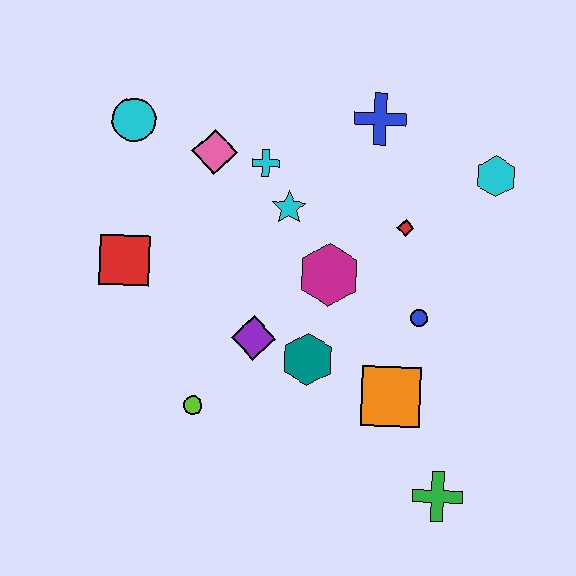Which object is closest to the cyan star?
The cyan cross is closest to the cyan star.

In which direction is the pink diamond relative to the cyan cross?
The pink diamond is to the left of the cyan cross.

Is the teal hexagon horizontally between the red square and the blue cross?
Yes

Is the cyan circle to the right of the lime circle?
No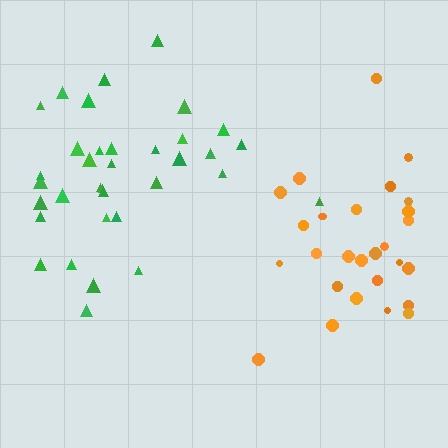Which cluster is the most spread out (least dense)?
Orange.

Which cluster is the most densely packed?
Green.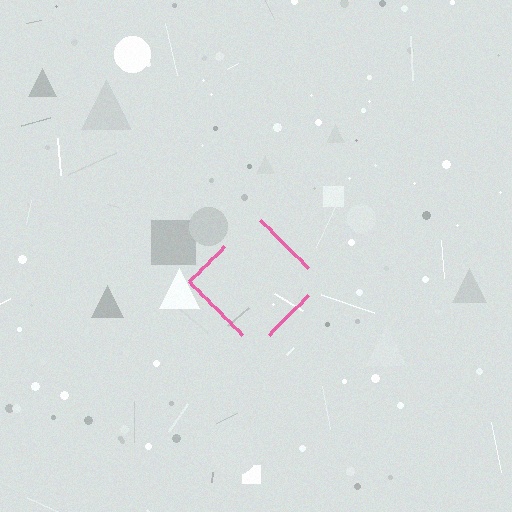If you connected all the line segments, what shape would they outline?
They would outline a diamond.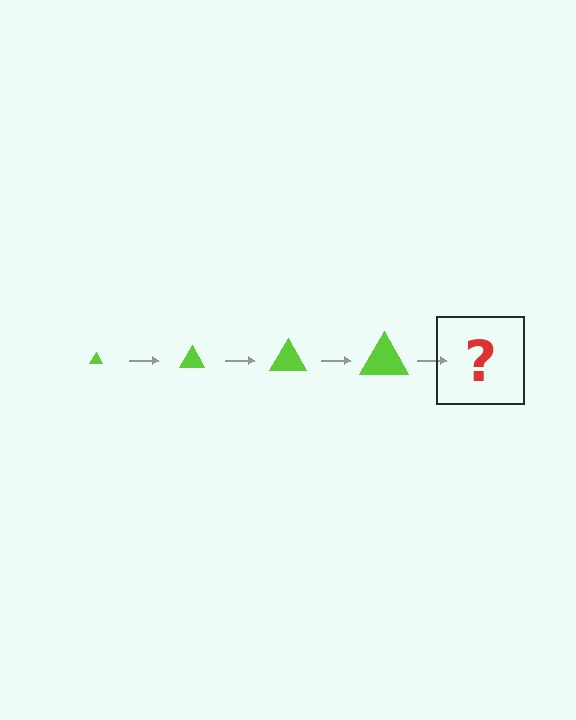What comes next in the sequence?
The next element should be a lime triangle, larger than the previous one.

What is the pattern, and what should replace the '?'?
The pattern is that the triangle gets progressively larger each step. The '?' should be a lime triangle, larger than the previous one.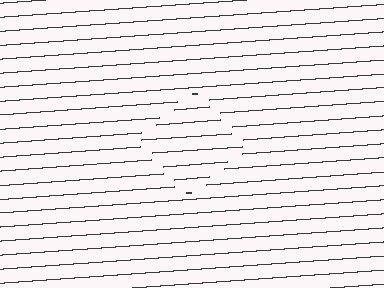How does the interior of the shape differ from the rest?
The interior of the shape contains the same grating, shifted by half a period — the contour is defined by the phase discontinuity where line-ends from the inner and outer gratings abut.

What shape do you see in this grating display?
An illusory square. The interior of the shape contains the same grating, shifted by half a period — the contour is defined by the phase discontinuity where line-ends from the inner and outer gratings abut.